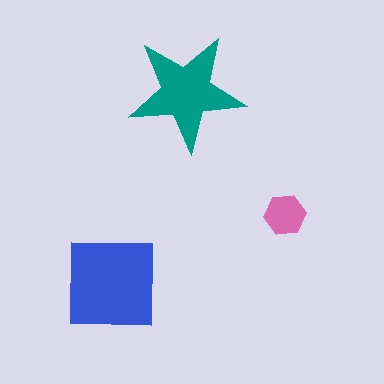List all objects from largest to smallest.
The blue square, the teal star, the pink hexagon.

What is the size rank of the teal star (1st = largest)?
2nd.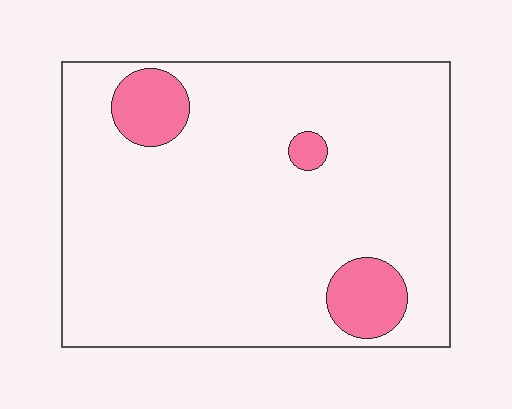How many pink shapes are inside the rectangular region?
3.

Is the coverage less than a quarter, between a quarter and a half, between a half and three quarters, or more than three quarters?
Less than a quarter.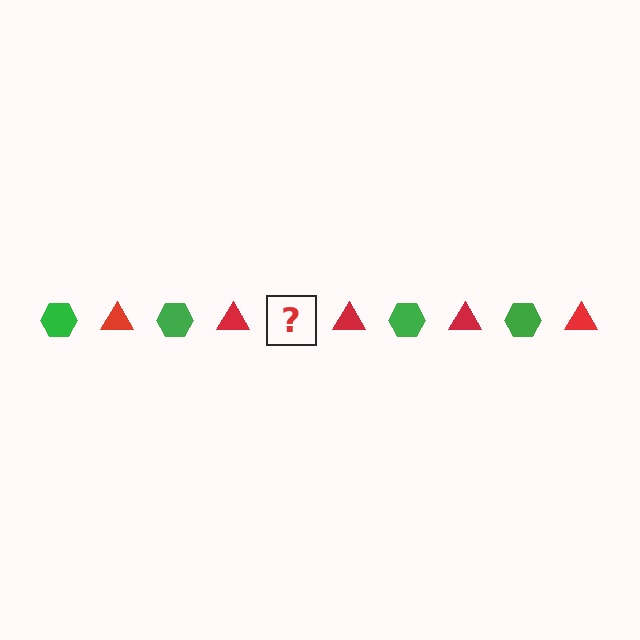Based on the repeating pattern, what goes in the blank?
The blank should be a green hexagon.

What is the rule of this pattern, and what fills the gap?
The rule is that the pattern alternates between green hexagon and red triangle. The gap should be filled with a green hexagon.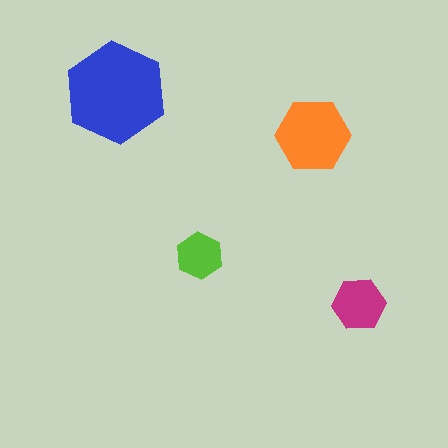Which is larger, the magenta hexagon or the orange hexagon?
The orange one.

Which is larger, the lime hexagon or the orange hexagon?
The orange one.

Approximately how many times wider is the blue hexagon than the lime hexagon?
About 2 times wider.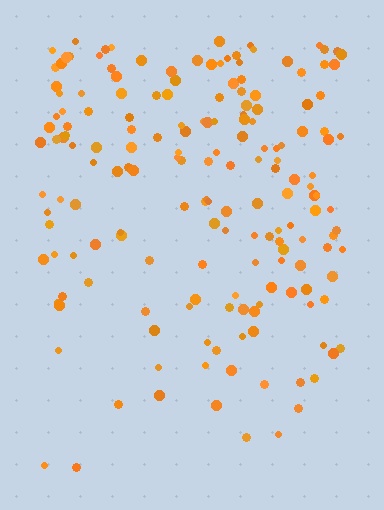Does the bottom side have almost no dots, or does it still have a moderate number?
Still a moderate number, just noticeably fewer than the top.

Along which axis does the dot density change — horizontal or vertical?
Vertical.